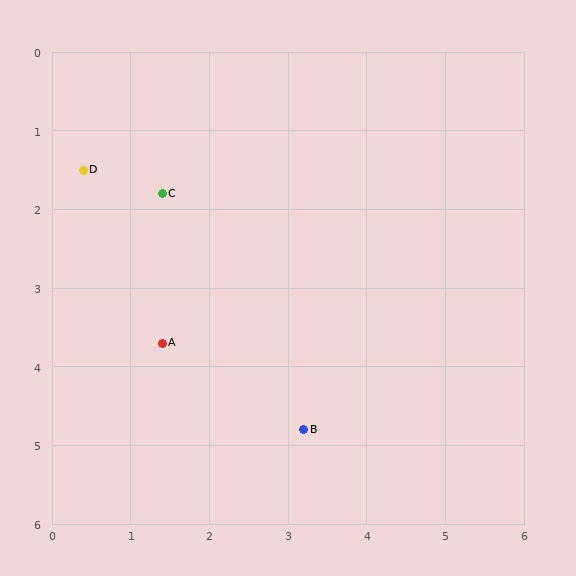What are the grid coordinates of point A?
Point A is at approximately (1.4, 3.7).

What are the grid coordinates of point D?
Point D is at approximately (0.4, 1.5).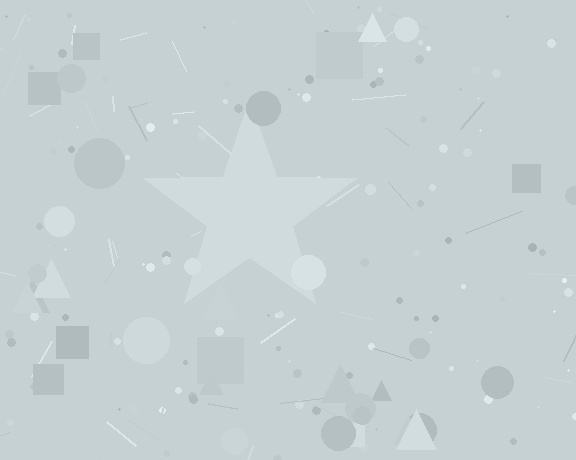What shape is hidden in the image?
A star is hidden in the image.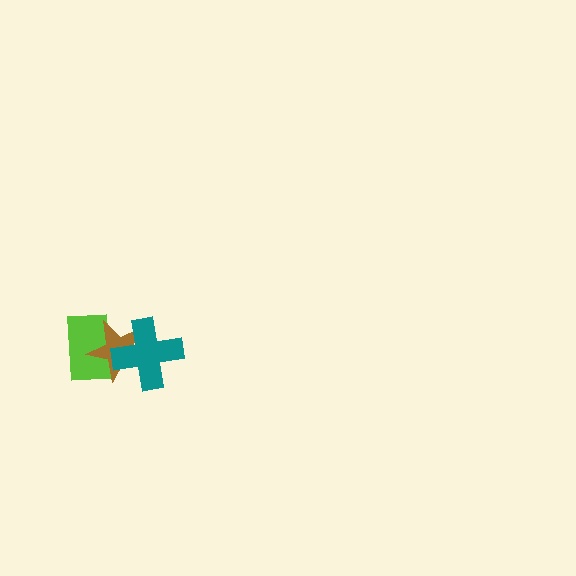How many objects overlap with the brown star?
2 objects overlap with the brown star.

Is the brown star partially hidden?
Yes, it is partially covered by another shape.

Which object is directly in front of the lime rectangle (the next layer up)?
The brown star is directly in front of the lime rectangle.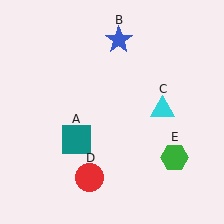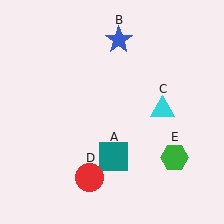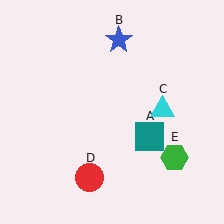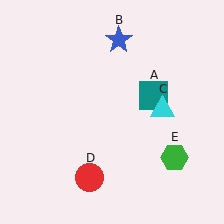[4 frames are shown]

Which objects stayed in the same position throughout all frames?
Blue star (object B) and cyan triangle (object C) and red circle (object D) and green hexagon (object E) remained stationary.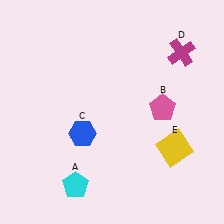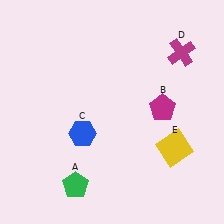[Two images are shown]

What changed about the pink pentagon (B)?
In Image 1, B is pink. In Image 2, it changed to magenta.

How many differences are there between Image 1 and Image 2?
There are 2 differences between the two images.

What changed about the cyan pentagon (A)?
In Image 1, A is cyan. In Image 2, it changed to green.